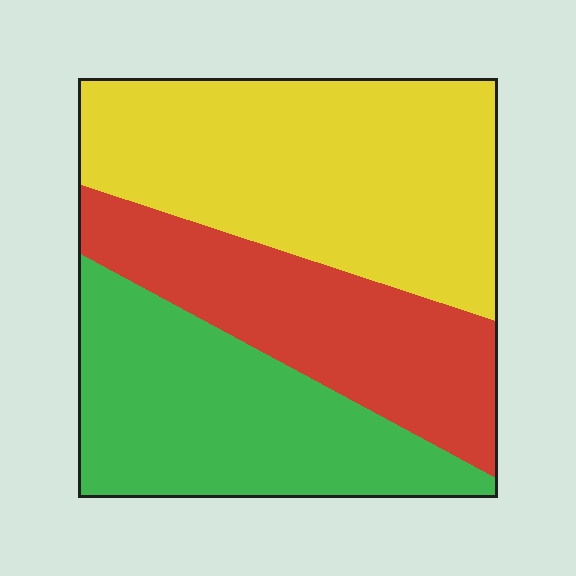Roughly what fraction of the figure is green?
Green covers about 30% of the figure.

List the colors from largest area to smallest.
From largest to smallest: yellow, green, red.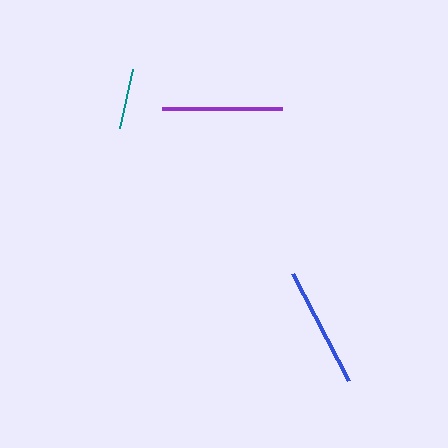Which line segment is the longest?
The blue line is the longest at approximately 120 pixels.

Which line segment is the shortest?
The teal line is the shortest at approximately 60 pixels.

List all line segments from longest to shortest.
From longest to shortest: blue, purple, teal.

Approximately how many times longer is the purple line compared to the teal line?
The purple line is approximately 2.0 times the length of the teal line.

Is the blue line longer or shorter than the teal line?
The blue line is longer than the teal line.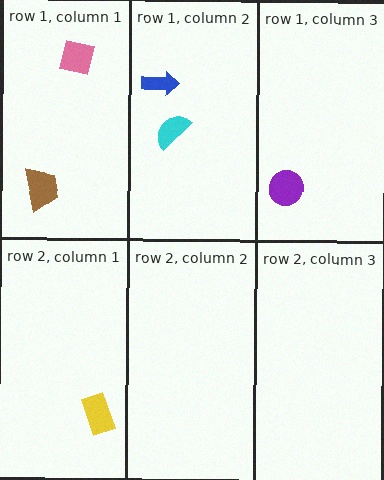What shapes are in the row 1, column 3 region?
The purple circle.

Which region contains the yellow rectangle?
The row 2, column 1 region.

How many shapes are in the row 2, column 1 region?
1.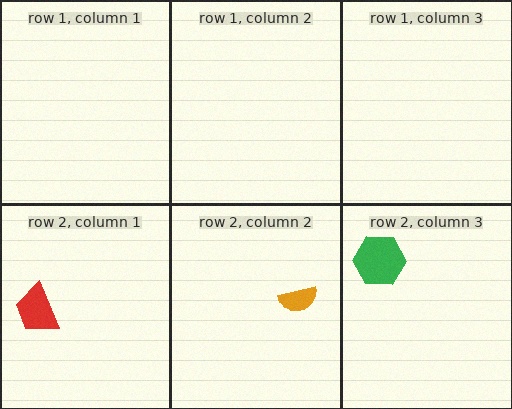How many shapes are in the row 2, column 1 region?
1.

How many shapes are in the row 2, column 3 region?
1.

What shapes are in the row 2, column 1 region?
The red trapezoid.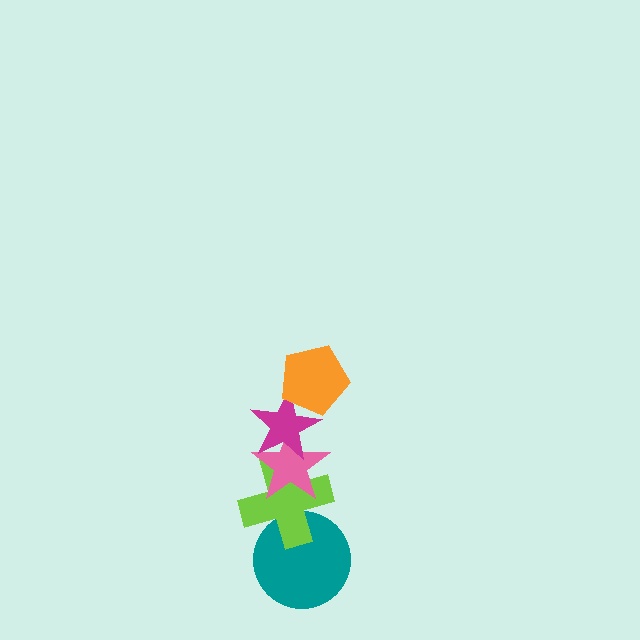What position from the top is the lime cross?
The lime cross is 4th from the top.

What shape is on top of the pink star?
The magenta star is on top of the pink star.